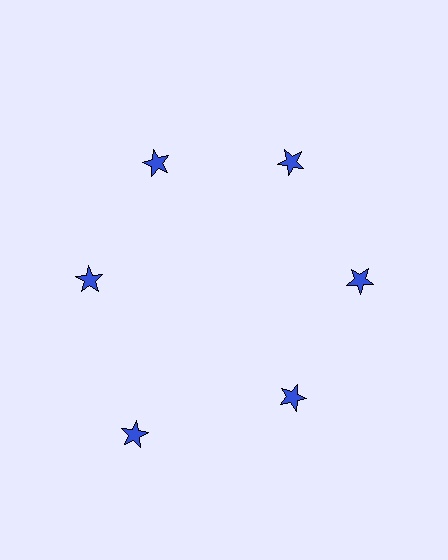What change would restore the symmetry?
The symmetry would be restored by moving it inward, back onto the ring so that all 6 stars sit at equal angles and equal distance from the center.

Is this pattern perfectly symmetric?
No. The 6 blue stars are arranged in a ring, but one element near the 7 o'clock position is pushed outward from the center, breaking the 6-fold rotational symmetry.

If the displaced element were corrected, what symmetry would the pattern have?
It would have 6-fold rotational symmetry — the pattern would map onto itself every 60 degrees.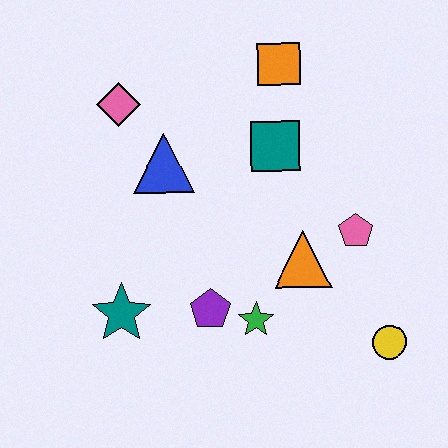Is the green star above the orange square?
No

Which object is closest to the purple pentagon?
The green star is closest to the purple pentagon.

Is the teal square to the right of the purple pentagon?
Yes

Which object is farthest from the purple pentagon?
The orange square is farthest from the purple pentagon.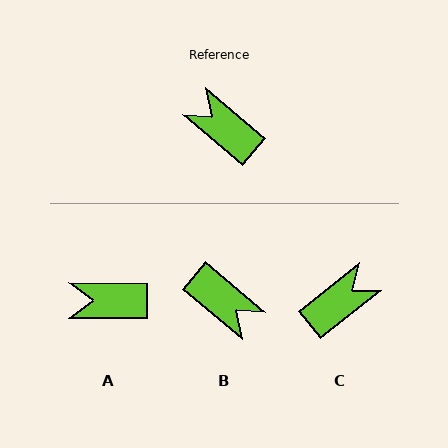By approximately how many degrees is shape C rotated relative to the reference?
Approximately 102 degrees clockwise.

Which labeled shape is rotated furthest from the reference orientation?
B, about 179 degrees away.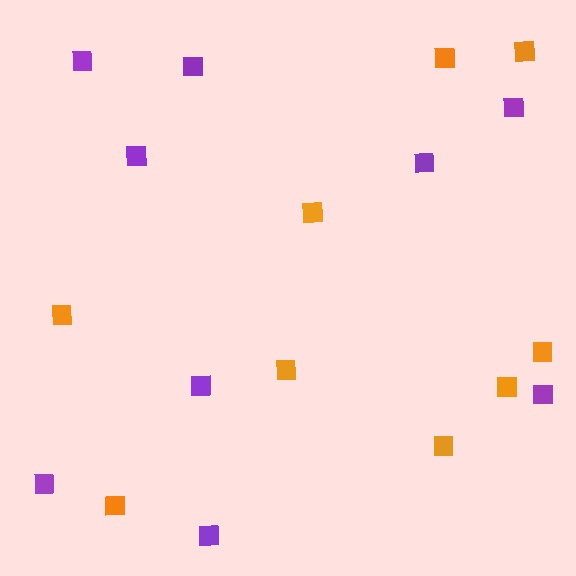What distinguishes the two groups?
There are 2 groups: one group of purple squares (9) and one group of orange squares (9).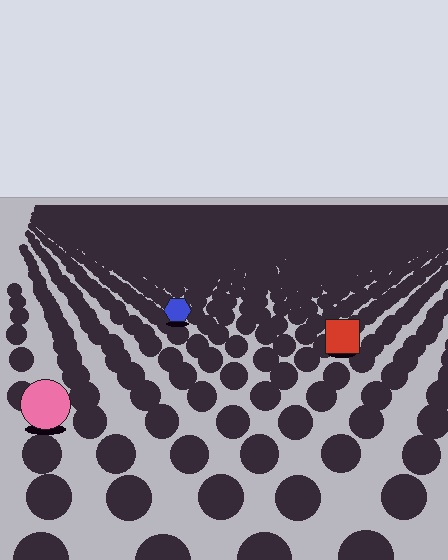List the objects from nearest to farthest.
From nearest to farthest: the pink circle, the red square, the blue hexagon.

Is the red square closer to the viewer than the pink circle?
No. The pink circle is closer — you can tell from the texture gradient: the ground texture is coarser near it.